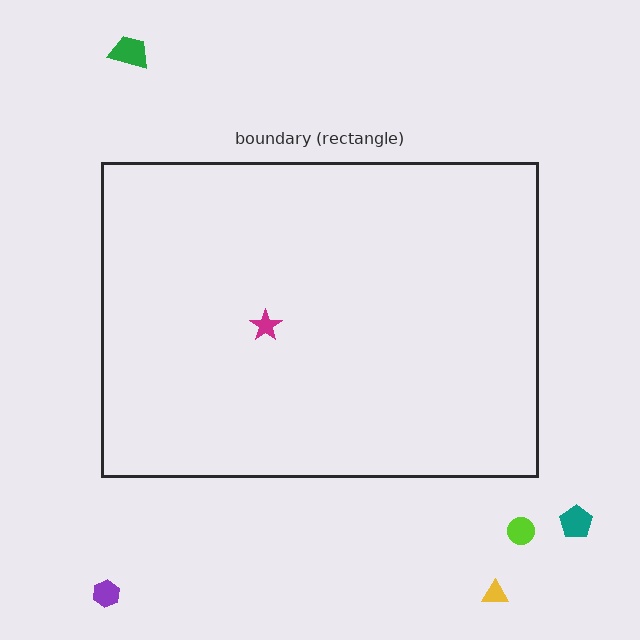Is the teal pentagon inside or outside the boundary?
Outside.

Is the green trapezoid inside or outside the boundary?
Outside.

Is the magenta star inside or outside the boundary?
Inside.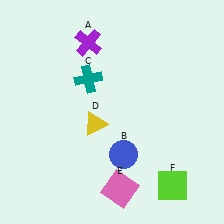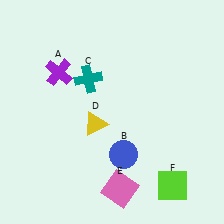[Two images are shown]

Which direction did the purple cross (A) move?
The purple cross (A) moved down.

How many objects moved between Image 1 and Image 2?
1 object moved between the two images.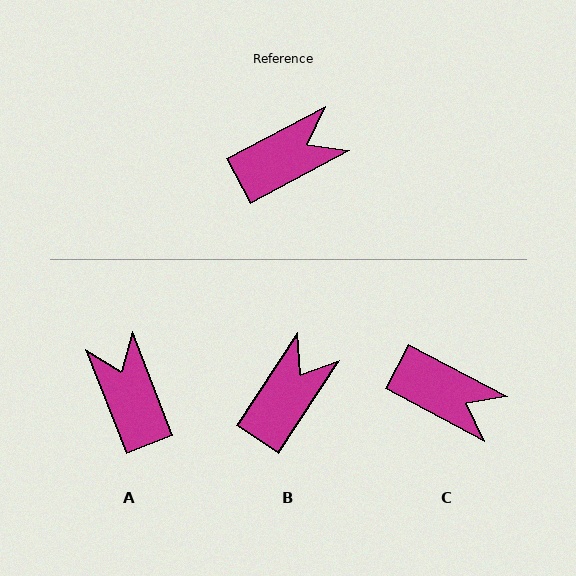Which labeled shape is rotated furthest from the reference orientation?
A, about 83 degrees away.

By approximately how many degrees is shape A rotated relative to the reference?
Approximately 83 degrees counter-clockwise.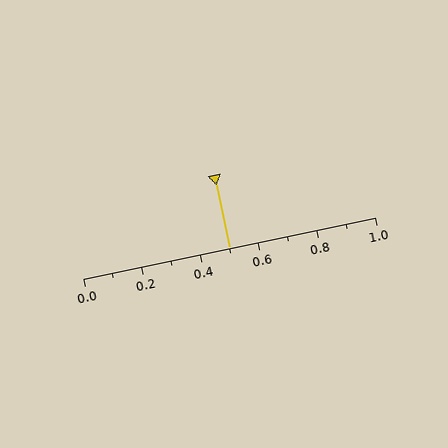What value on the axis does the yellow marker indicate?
The marker indicates approximately 0.5.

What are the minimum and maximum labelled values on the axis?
The axis runs from 0.0 to 1.0.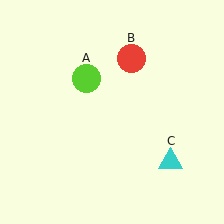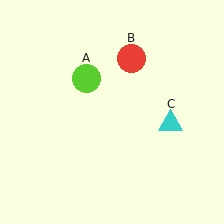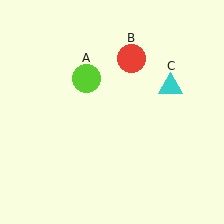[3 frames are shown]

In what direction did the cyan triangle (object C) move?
The cyan triangle (object C) moved up.